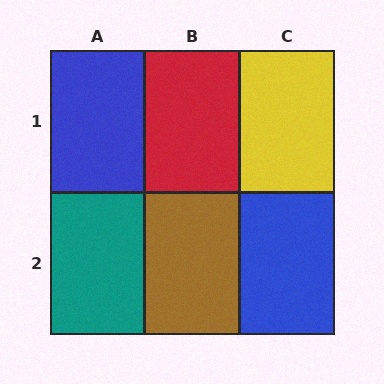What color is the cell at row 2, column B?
Brown.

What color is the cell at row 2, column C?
Blue.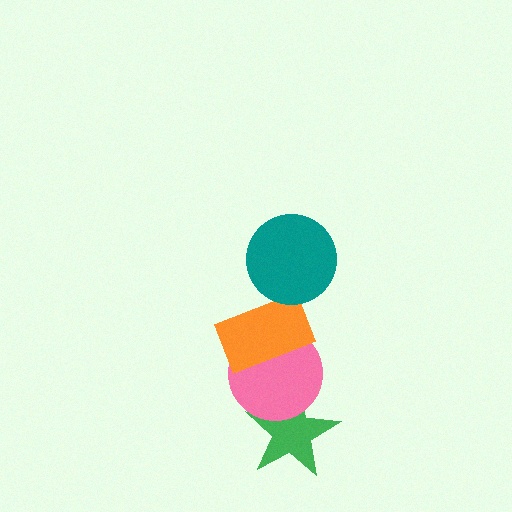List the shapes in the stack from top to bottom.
From top to bottom: the teal circle, the orange rectangle, the pink circle, the green star.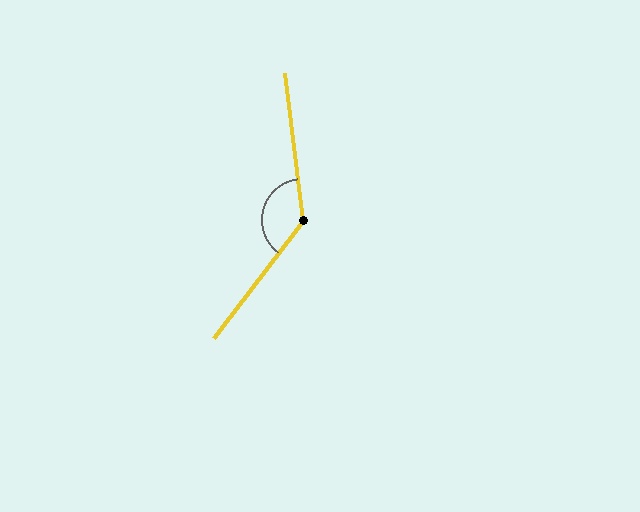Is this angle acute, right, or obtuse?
It is obtuse.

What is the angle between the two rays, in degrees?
Approximately 136 degrees.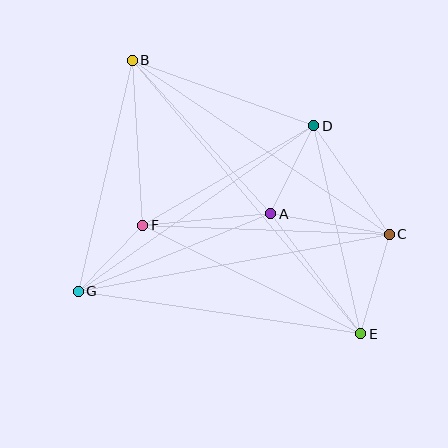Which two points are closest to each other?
Points F and G are closest to each other.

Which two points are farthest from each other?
Points B and E are farthest from each other.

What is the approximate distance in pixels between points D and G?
The distance between D and G is approximately 288 pixels.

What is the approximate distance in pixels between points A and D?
The distance between A and D is approximately 98 pixels.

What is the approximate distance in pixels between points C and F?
The distance between C and F is approximately 246 pixels.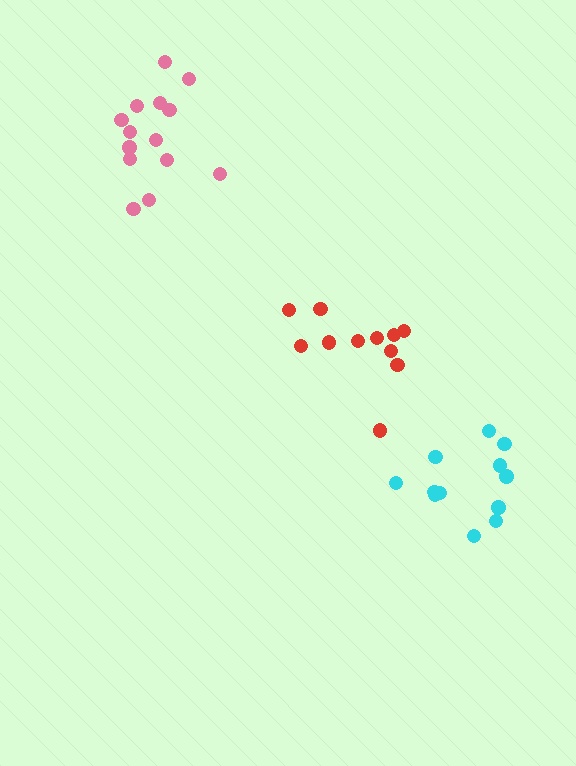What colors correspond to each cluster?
The clusters are colored: cyan, red, pink.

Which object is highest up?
The pink cluster is topmost.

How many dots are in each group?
Group 1: 12 dots, Group 2: 11 dots, Group 3: 15 dots (38 total).